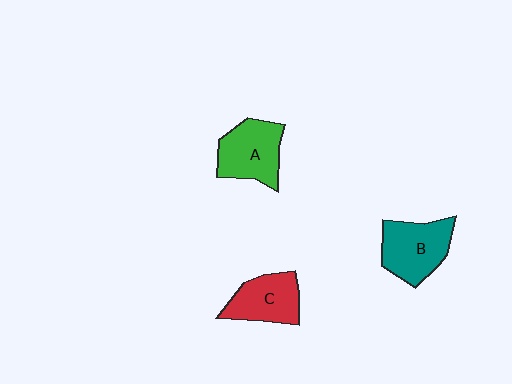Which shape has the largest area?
Shape B (teal).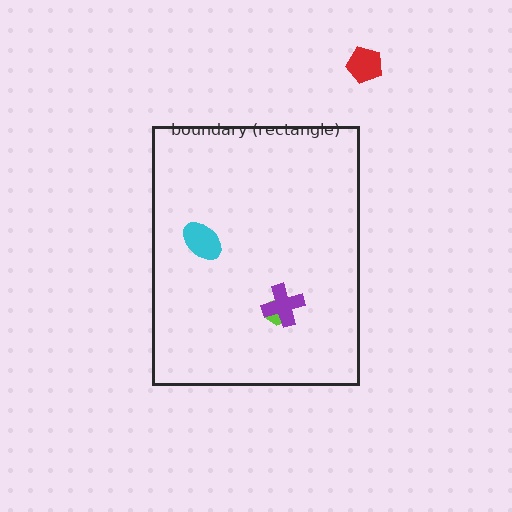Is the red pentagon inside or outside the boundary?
Outside.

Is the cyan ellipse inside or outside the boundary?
Inside.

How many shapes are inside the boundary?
3 inside, 1 outside.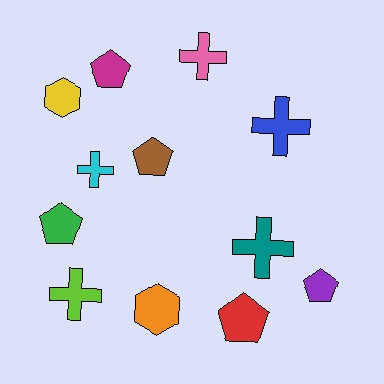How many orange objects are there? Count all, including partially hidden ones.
There is 1 orange object.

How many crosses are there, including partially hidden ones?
There are 5 crosses.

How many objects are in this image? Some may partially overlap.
There are 12 objects.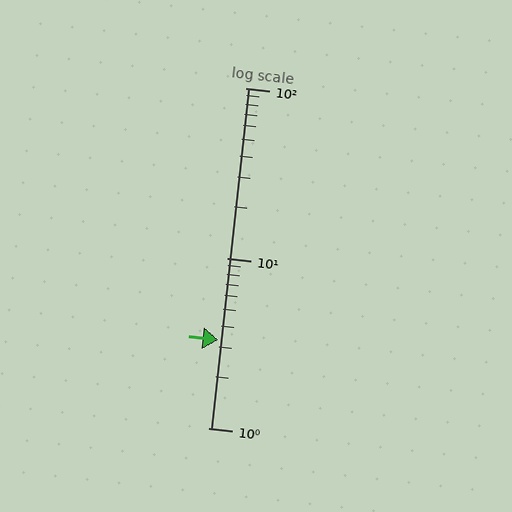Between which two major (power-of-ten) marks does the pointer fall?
The pointer is between 1 and 10.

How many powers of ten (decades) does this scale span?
The scale spans 2 decades, from 1 to 100.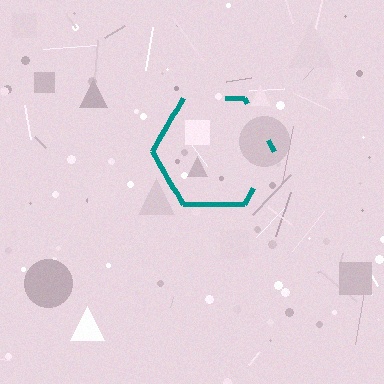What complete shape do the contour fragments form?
The contour fragments form a hexagon.